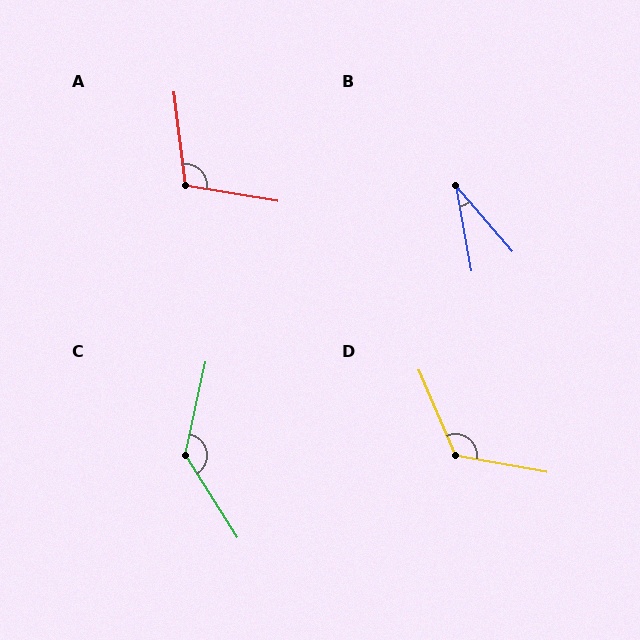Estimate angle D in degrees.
Approximately 123 degrees.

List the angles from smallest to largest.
B (30°), A (106°), D (123°), C (135°).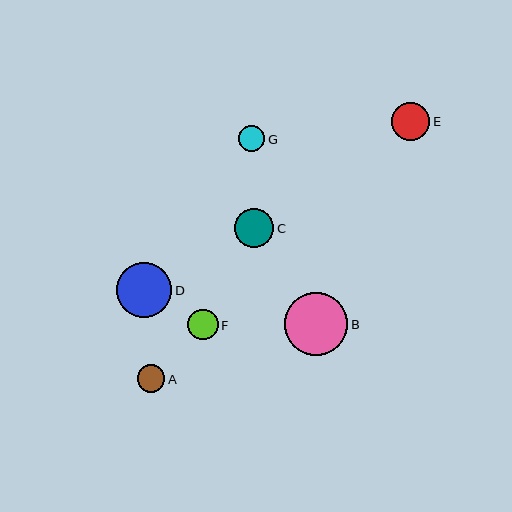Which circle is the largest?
Circle B is the largest with a size of approximately 63 pixels.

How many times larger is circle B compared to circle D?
Circle B is approximately 1.1 times the size of circle D.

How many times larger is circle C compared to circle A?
Circle C is approximately 1.4 times the size of circle A.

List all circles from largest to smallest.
From largest to smallest: B, D, C, E, F, A, G.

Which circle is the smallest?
Circle G is the smallest with a size of approximately 26 pixels.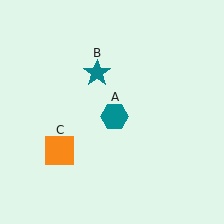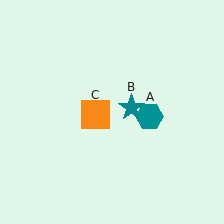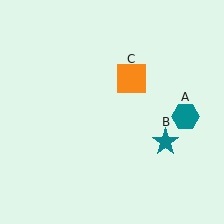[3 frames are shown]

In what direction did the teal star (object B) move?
The teal star (object B) moved down and to the right.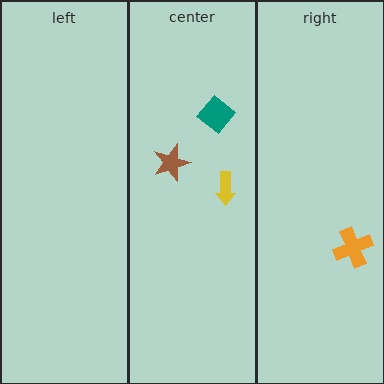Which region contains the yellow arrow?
The center region.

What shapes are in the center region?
The teal diamond, the brown star, the yellow arrow.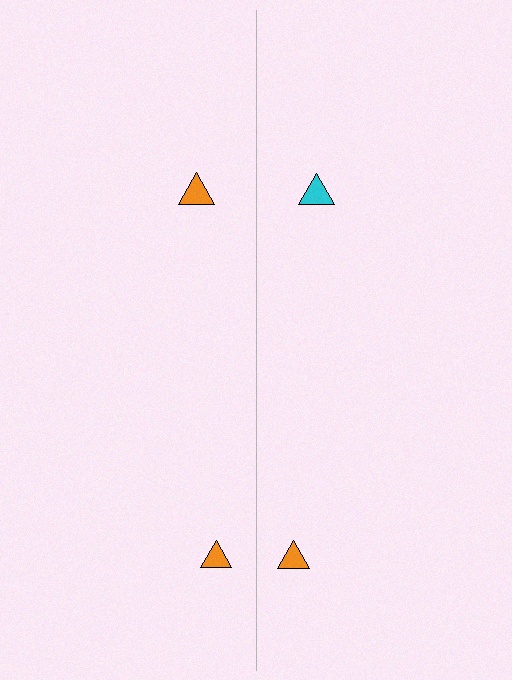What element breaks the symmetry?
The cyan triangle on the right side breaks the symmetry — its mirror counterpart is orange.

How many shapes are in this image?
There are 4 shapes in this image.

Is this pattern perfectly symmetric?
No, the pattern is not perfectly symmetric. The cyan triangle on the right side breaks the symmetry — its mirror counterpart is orange.